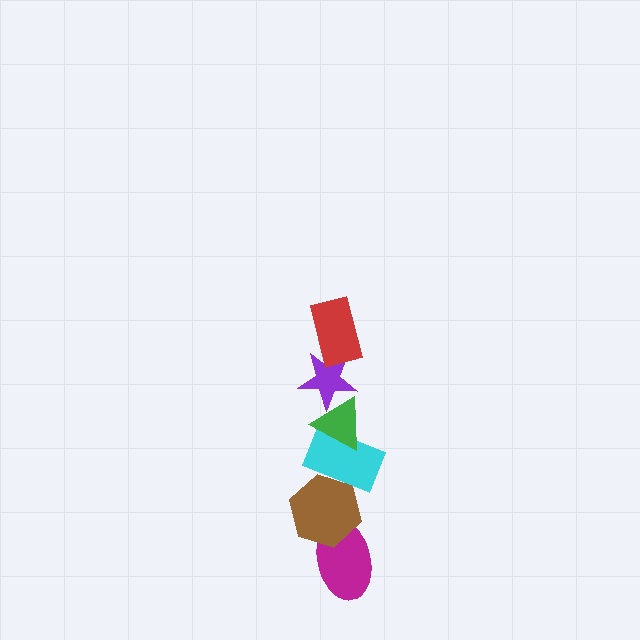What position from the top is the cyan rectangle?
The cyan rectangle is 4th from the top.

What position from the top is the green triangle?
The green triangle is 3rd from the top.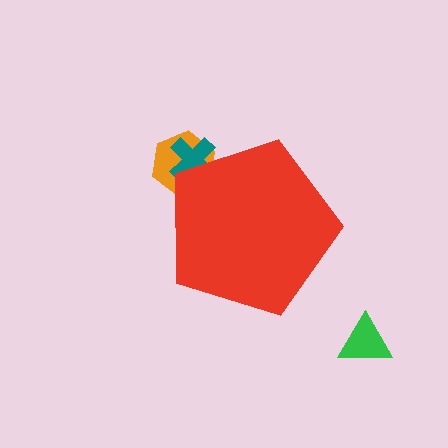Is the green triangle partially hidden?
No, the green triangle is fully visible.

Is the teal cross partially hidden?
Yes, the teal cross is partially hidden behind the red pentagon.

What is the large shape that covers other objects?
A red pentagon.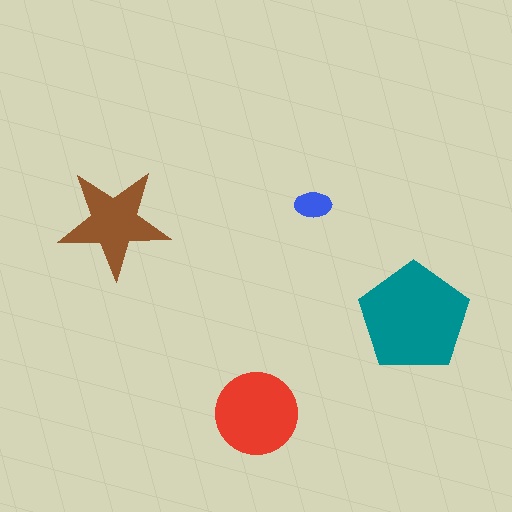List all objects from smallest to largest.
The blue ellipse, the brown star, the red circle, the teal pentagon.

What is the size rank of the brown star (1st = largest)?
3rd.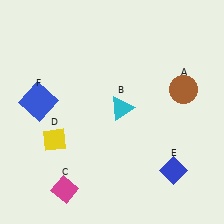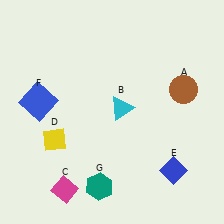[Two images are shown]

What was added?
A teal hexagon (G) was added in Image 2.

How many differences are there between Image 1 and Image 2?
There is 1 difference between the two images.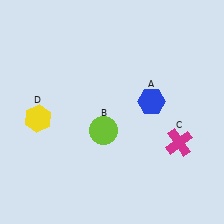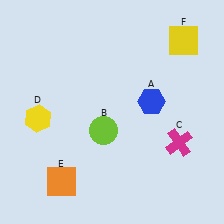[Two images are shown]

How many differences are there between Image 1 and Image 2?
There are 2 differences between the two images.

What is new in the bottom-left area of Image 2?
An orange square (E) was added in the bottom-left area of Image 2.